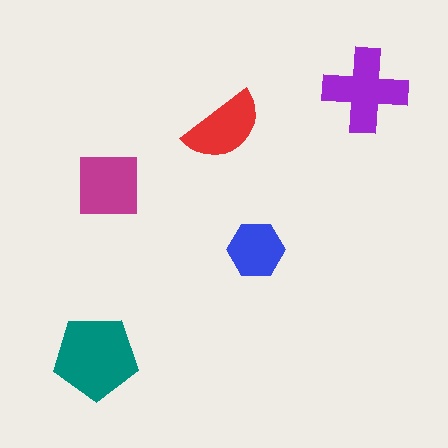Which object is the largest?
The teal pentagon.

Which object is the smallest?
The blue hexagon.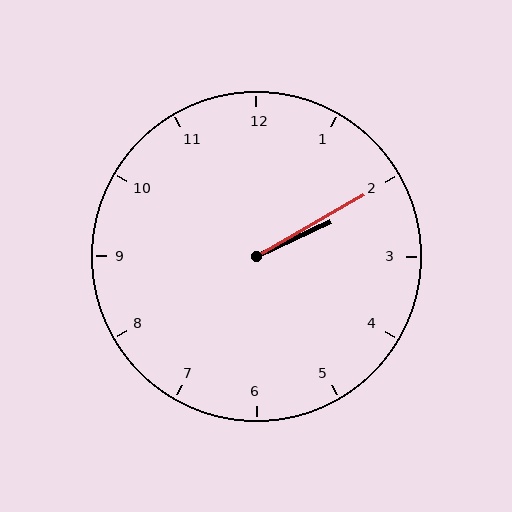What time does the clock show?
2:10.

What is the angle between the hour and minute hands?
Approximately 5 degrees.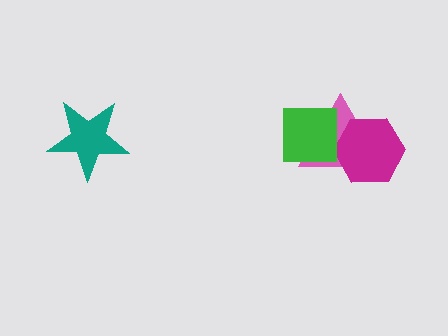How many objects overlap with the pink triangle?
2 objects overlap with the pink triangle.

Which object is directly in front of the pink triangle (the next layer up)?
The magenta hexagon is directly in front of the pink triangle.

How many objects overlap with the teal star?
0 objects overlap with the teal star.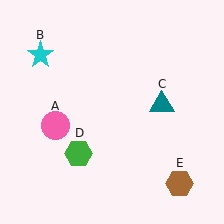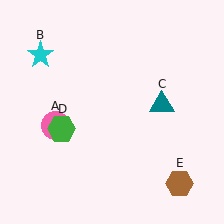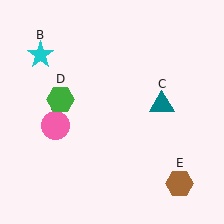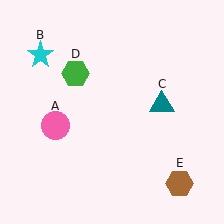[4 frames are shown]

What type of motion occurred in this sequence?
The green hexagon (object D) rotated clockwise around the center of the scene.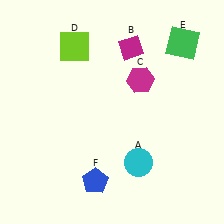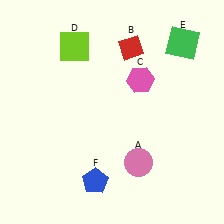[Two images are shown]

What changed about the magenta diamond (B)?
In Image 1, B is magenta. In Image 2, it changed to red.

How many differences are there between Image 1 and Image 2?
There are 3 differences between the two images.